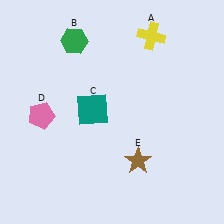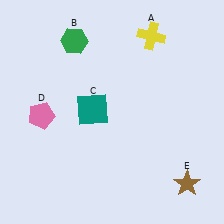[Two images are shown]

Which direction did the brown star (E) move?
The brown star (E) moved right.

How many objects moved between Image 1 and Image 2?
1 object moved between the two images.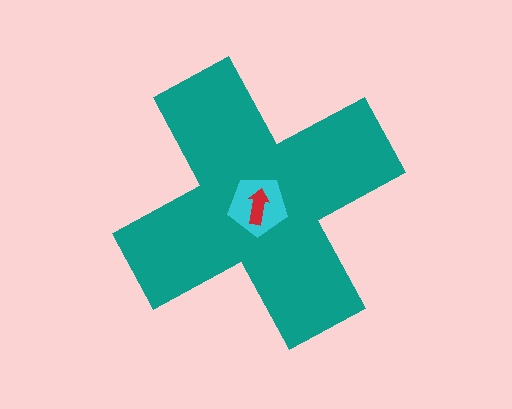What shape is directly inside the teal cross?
The cyan pentagon.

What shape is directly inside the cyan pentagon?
The red arrow.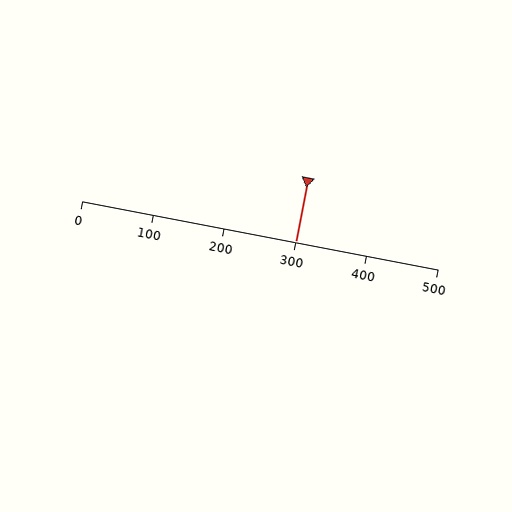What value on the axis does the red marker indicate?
The marker indicates approximately 300.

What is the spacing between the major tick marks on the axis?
The major ticks are spaced 100 apart.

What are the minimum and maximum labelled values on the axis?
The axis runs from 0 to 500.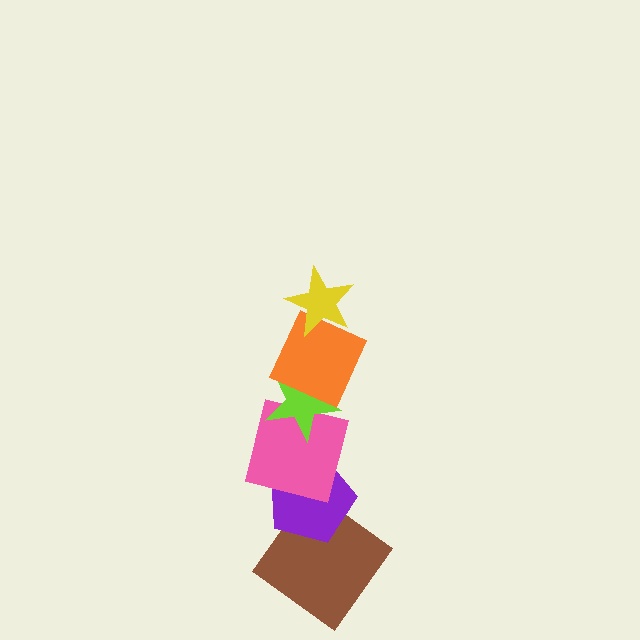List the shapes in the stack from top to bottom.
From top to bottom: the yellow star, the orange square, the lime star, the pink square, the purple pentagon, the brown diamond.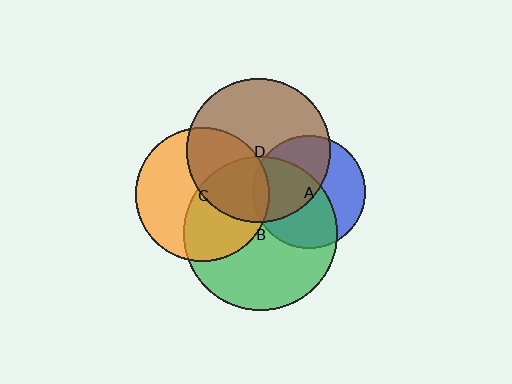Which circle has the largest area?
Circle B (green).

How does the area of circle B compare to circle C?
Approximately 1.3 times.